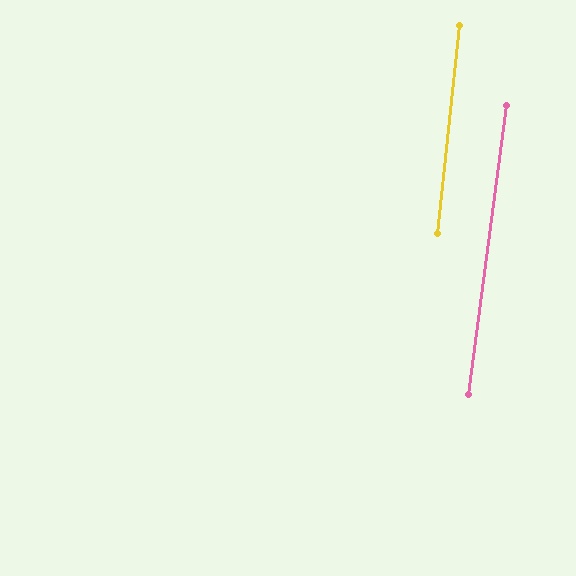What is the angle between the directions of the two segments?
Approximately 1 degree.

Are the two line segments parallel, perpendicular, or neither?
Parallel — their directions differ by only 1.5°.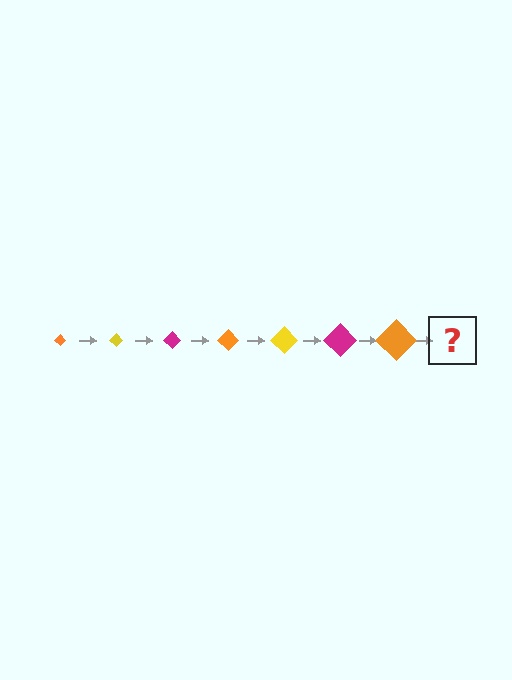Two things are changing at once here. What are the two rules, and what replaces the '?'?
The two rules are that the diamond grows larger each step and the color cycles through orange, yellow, and magenta. The '?' should be a yellow diamond, larger than the previous one.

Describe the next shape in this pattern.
It should be a yellow diamond, larger than the previous one.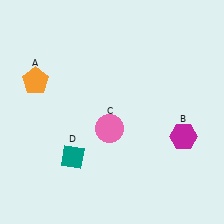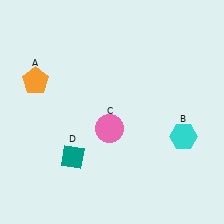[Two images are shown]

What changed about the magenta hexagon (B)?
In Image 1, B is magenta. In Image 2, it changed to cyan.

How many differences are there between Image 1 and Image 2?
There is 1 difference between the two images.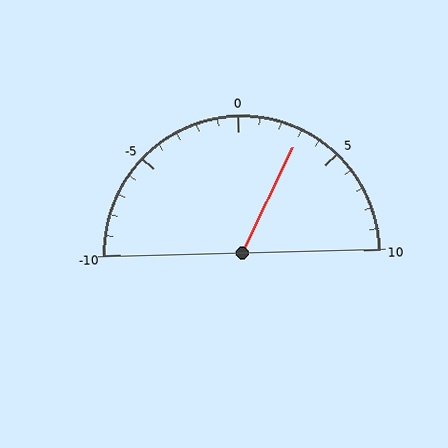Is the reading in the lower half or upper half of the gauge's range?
The reading is in the upper half of the range (-10 to 10).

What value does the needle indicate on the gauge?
The needle indicates approximately 3.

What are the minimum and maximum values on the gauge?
The gauge ranges from -10 to 10.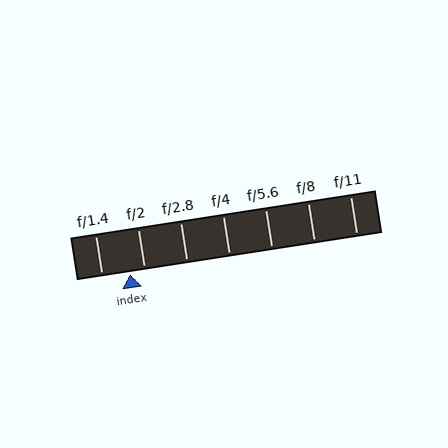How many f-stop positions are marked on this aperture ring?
There are 7 f-stop positions marked.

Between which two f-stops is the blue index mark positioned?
The index mark is between f/1.4 and f/2.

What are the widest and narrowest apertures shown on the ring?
The widest aperture shown is f/1.4 and the narrowest is f/11.